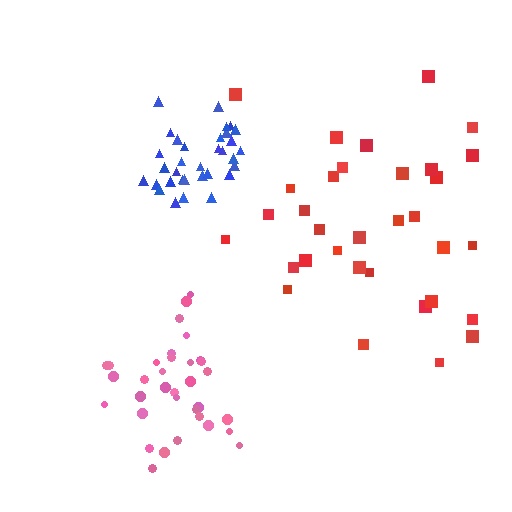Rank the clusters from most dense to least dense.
blue, pink, red.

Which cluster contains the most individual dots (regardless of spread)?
Pink (34).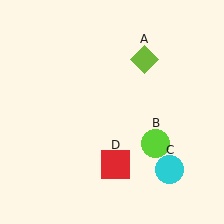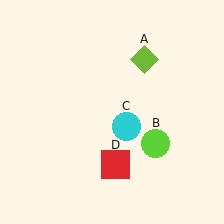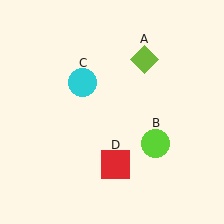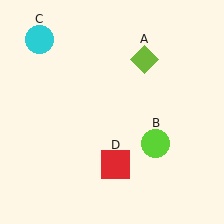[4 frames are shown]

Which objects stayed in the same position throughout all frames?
Lime diamond (object A) and lime circle (object B) and red square (object D) remained stationary.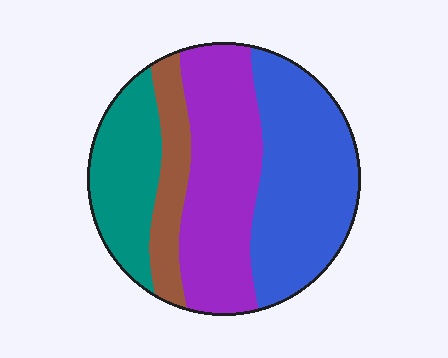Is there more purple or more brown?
Purple.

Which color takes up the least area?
Brown, at roughly 10%.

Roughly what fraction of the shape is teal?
Teal takes up about one fifth (1/5) of the shape.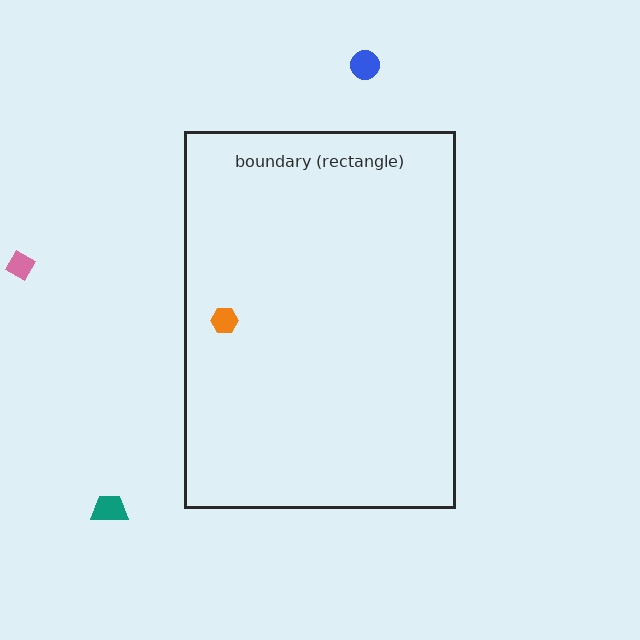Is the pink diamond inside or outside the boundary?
Outside.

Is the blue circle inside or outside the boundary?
Outside.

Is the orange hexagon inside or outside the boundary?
Inside.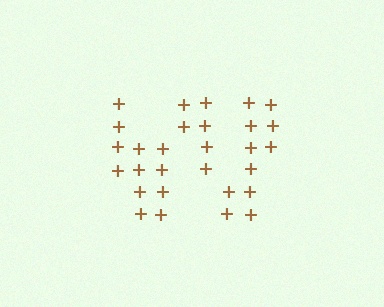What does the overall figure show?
The overall figure shows the letter W.